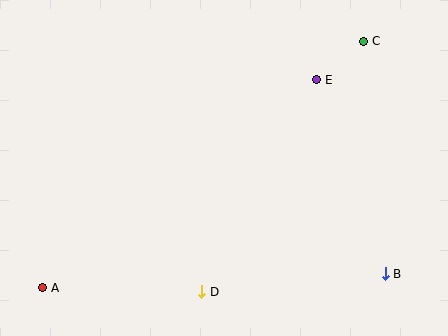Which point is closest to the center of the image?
Point D at (202, 292) is closest to the center.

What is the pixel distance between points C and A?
The distance between C and A is 405 pixels.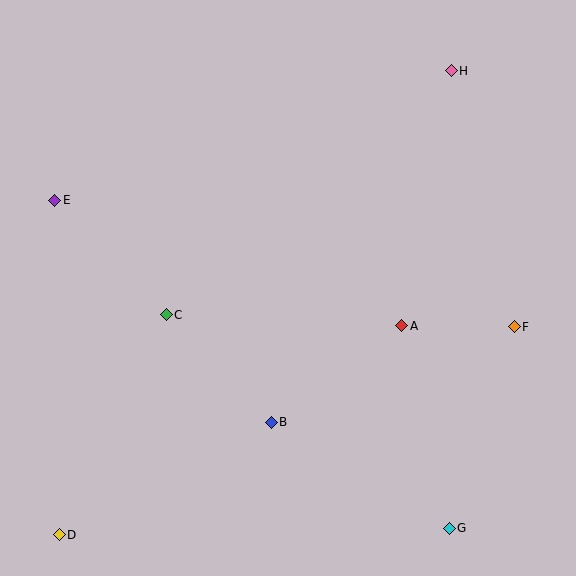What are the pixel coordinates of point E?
Point E is at (55, 200).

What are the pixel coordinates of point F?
Point F is at (514, 327).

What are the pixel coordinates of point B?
Point B is at (271, 422).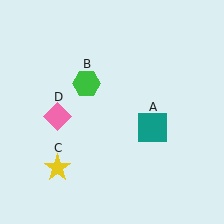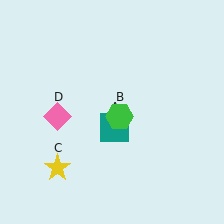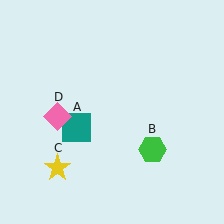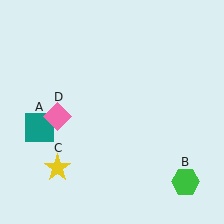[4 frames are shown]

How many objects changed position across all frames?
2 objects changed position: teal square (object A), green hexagon (object B).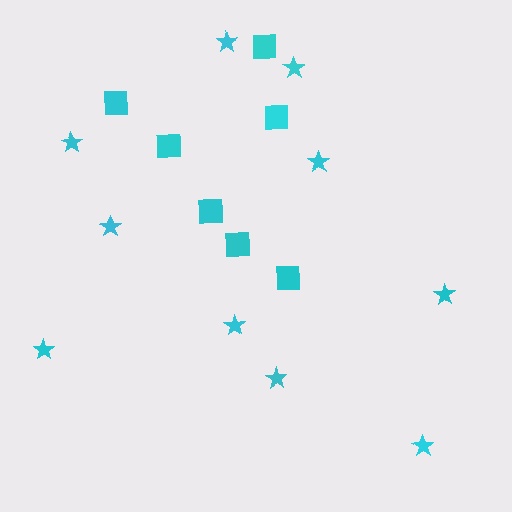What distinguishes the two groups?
There are 2 groups: one group of stars (10) and one group of squares (7).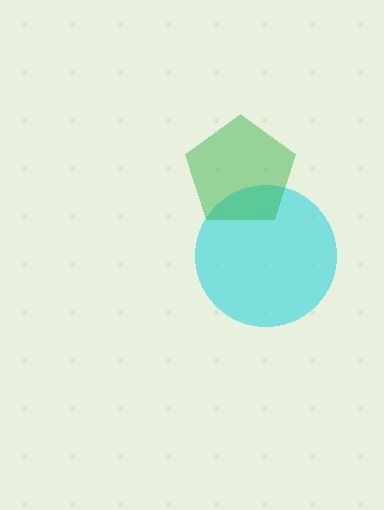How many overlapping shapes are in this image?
There are 2 overlapping shapes in the image.